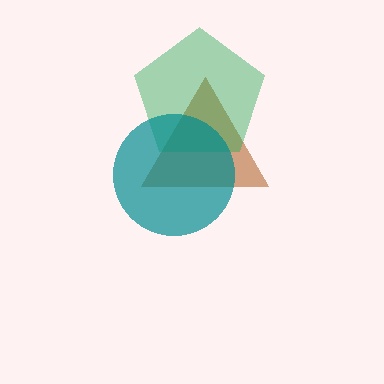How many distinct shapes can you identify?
There are 3 distinct shapes: a brown triangle, a green pentagon, a teal circle.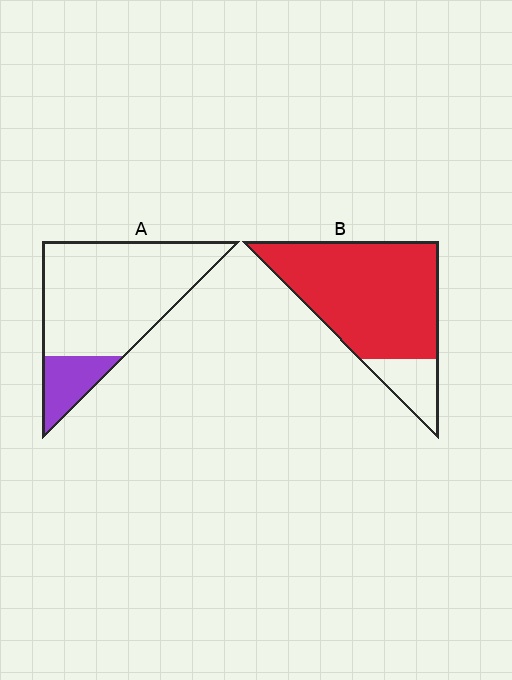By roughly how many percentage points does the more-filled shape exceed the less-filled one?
By roughly 65 percentage points (B over A).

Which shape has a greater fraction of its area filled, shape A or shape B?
Shape B.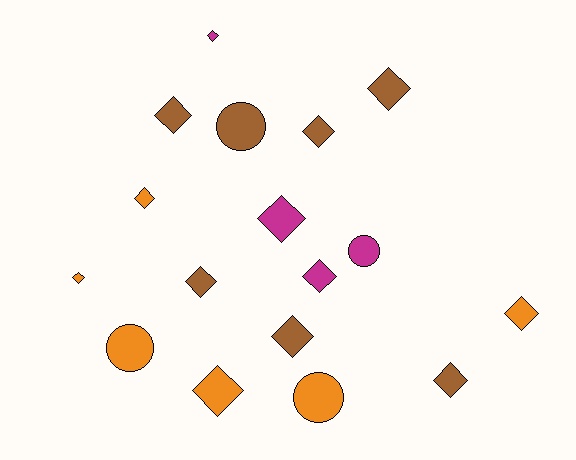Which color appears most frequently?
Brown, with 7 objects.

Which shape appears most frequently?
Diamond, with 13 objects.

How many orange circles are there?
There are 2 orange circles.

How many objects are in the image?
There are 17 objects.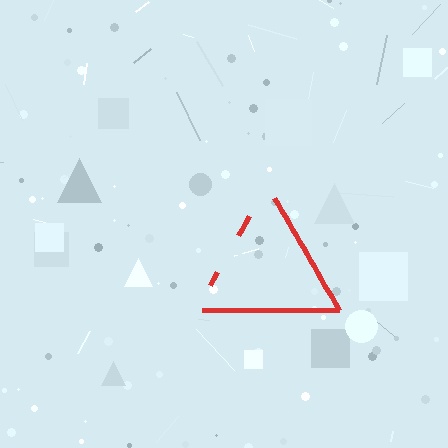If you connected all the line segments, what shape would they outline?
They would outline a triangle.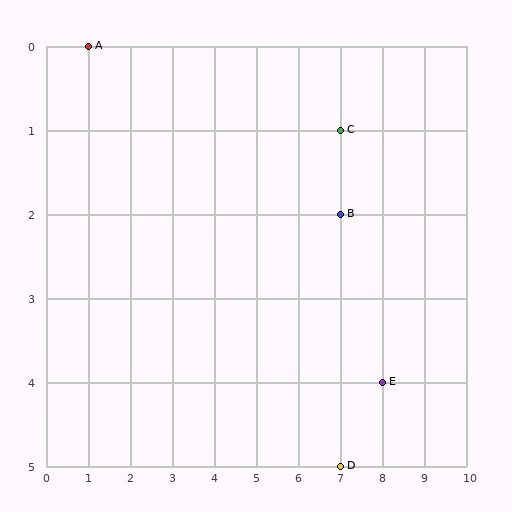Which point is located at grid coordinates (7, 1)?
Point C is at (7, 1).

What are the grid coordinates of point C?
Point C is at grid coordinates (7, 1).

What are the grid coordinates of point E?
Point E is at grid coordinates (8, 4).